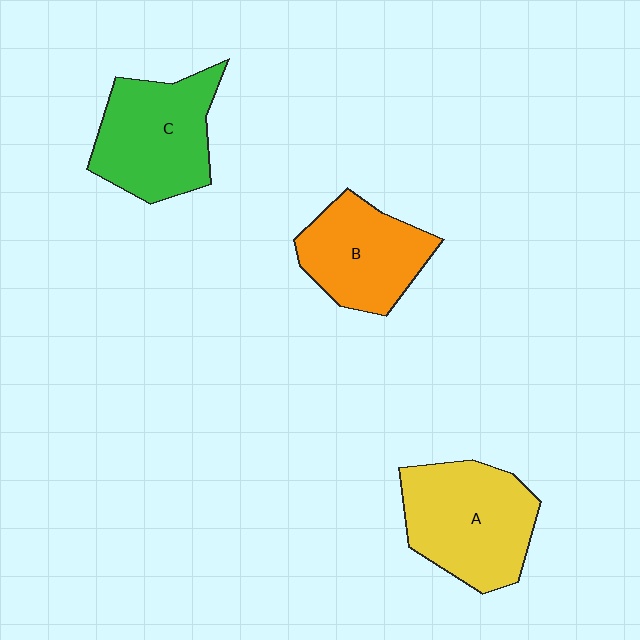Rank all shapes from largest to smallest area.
From largest to smallest: A (yellow), C (green), B (orange).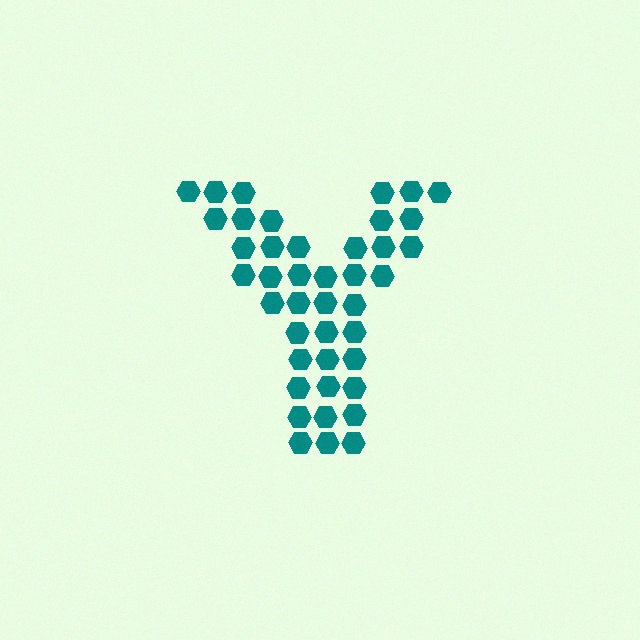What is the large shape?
The large shape is the letter Y.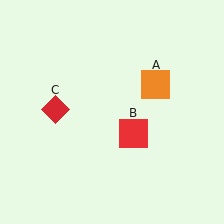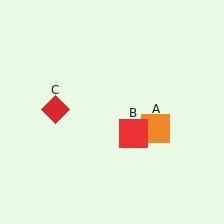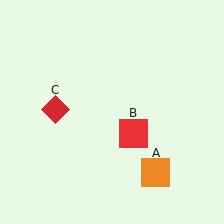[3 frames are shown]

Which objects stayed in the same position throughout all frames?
Red square (object B) and red diamond (object C) remained stationary.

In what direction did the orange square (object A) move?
The orange square (object A) moved down.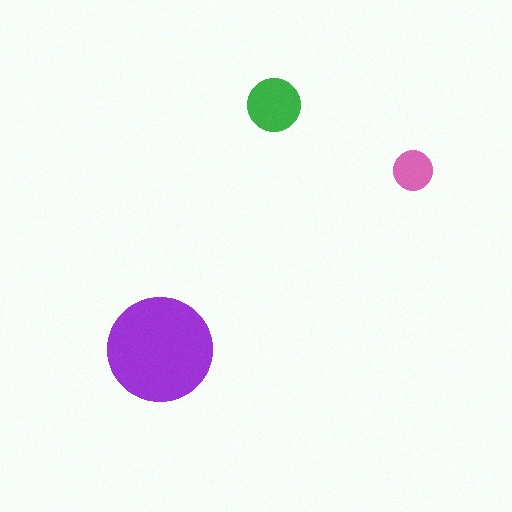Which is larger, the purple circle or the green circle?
The purple one.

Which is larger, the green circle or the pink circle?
The green one.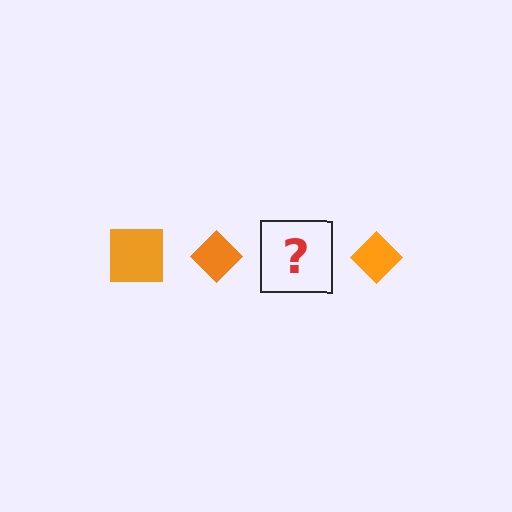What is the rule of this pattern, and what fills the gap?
The rule is that the pattern cycles through square, diamond shapes in orange. The gap should be filled with an orange square.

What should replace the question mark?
The question mark should be replaced with an orange square.